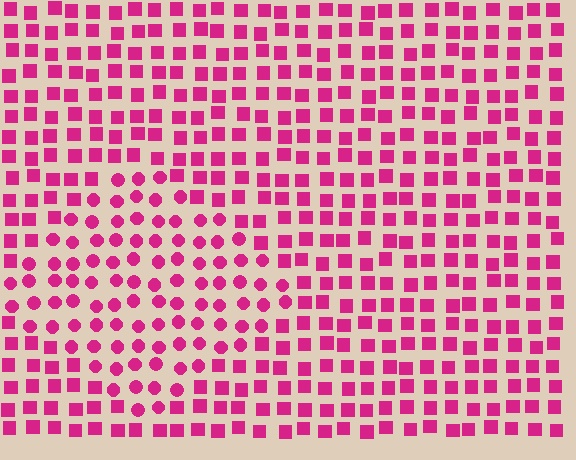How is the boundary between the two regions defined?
The boundary is defined by a change in element shape: circles inside vs. squares outside. All elements share the same color and spacing.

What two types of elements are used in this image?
The image uses circles inside the diamond region and squares outside it.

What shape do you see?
I see a diamond.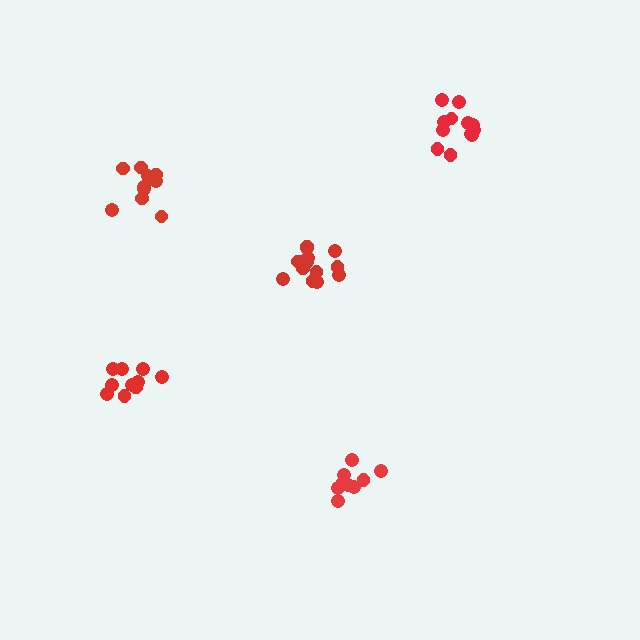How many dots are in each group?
Group 1: 12 dots, Group 2: 14 dots, Group 3: 10 dots, Group 4: 10 dots, Group 5: 10 dots (56 total).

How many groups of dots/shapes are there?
There are 5 groups.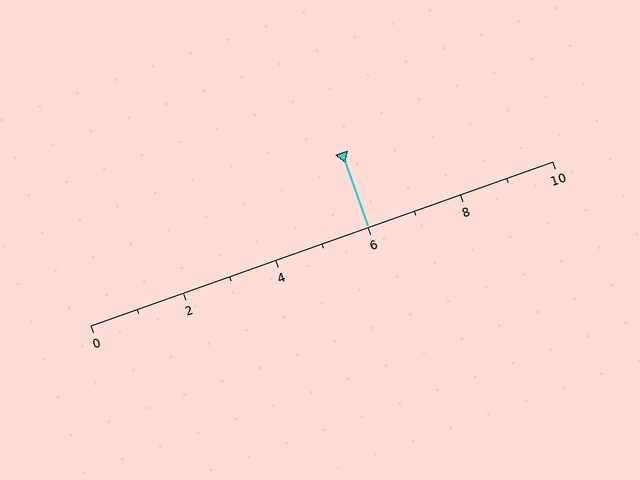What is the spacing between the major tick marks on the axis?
The major ticks are spaced 2 apart.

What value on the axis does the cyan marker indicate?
The marker indicates approximately 6.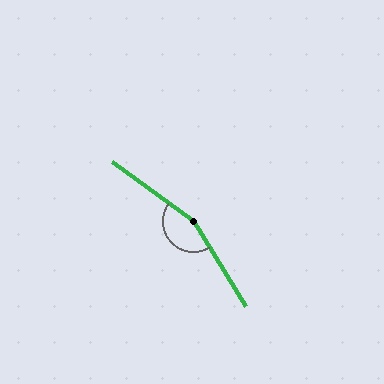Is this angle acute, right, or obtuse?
It is obtuse.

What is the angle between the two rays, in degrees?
Approximately 157 degrees.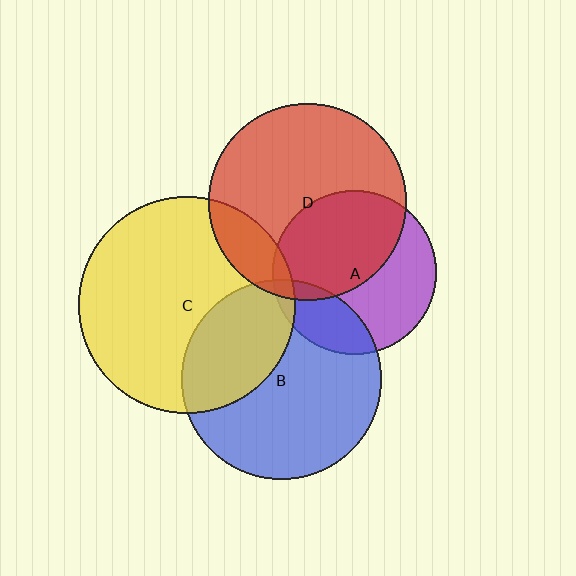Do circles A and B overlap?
Yes.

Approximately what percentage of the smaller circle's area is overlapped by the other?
Approximately 20%.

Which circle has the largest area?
Circle C (yellow).